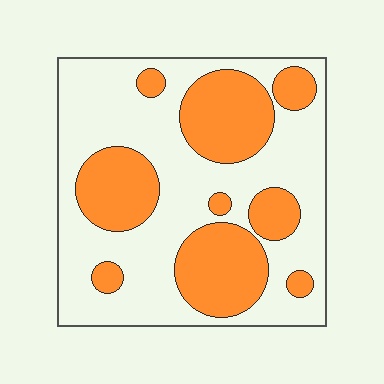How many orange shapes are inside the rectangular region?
9.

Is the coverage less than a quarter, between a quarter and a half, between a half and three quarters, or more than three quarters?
Between a quarter and a half.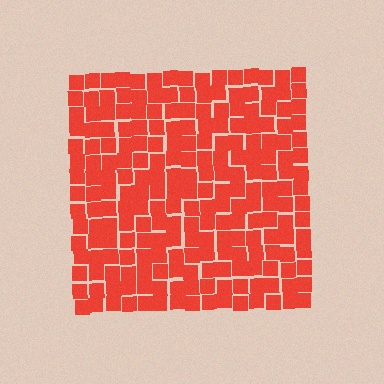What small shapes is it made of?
It is made of small squares.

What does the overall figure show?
The overall figure shows a square.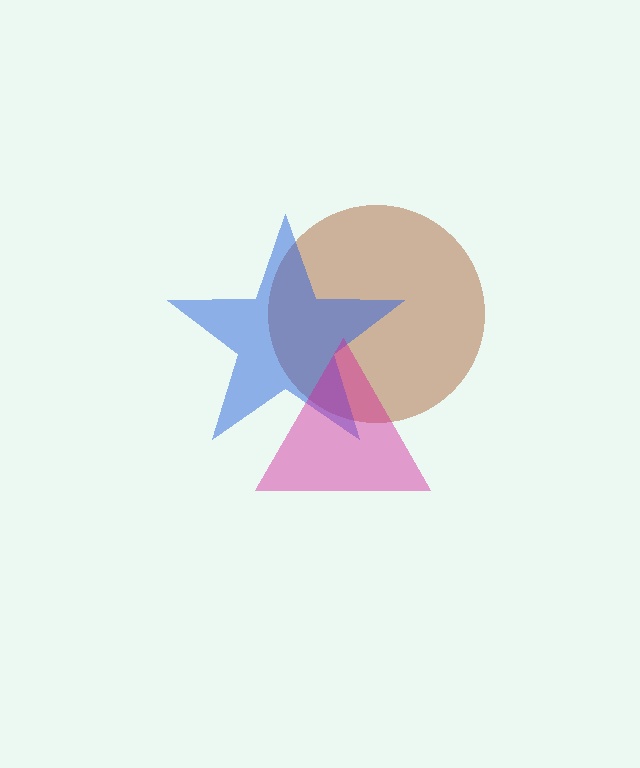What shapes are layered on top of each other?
The layered shapes are: a brown circle, a blue star, a magenta triangle.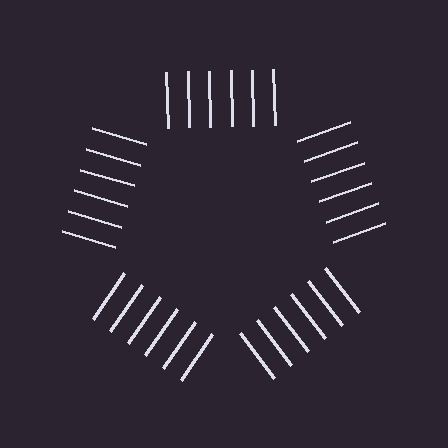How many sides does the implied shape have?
5 sides — the line-ends trace a pentagon.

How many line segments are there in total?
30 — 6 along each of the 5 edges.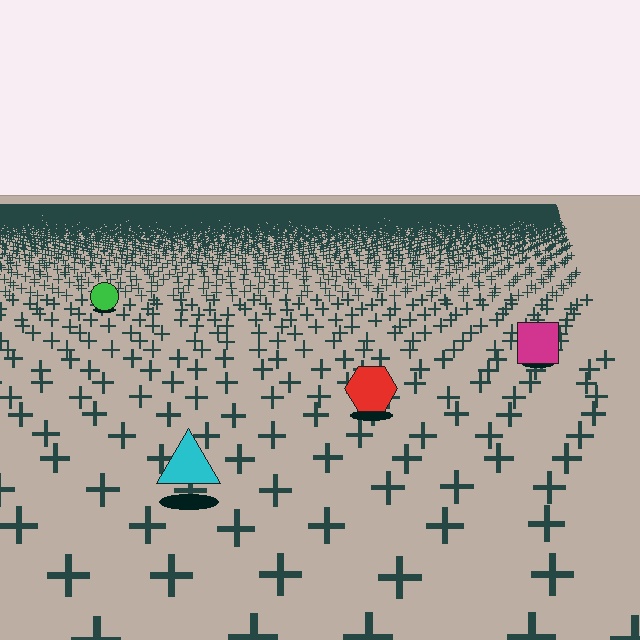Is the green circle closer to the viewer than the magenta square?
No. The magenta square is closer — you can tell from the texture gradient: the ground texture is coarser near it.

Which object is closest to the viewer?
The cyan triangle is closest. The texture marks near it are larger and more spread out.